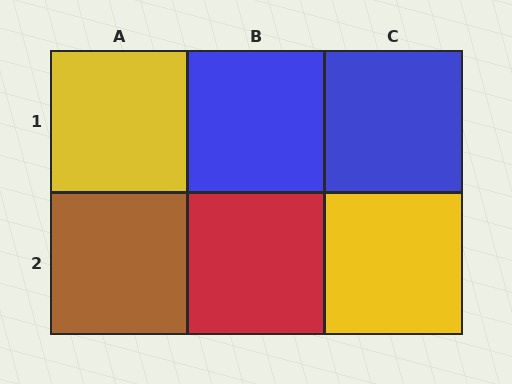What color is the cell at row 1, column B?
Blue.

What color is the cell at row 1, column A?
Yellow.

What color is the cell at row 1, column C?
Blue.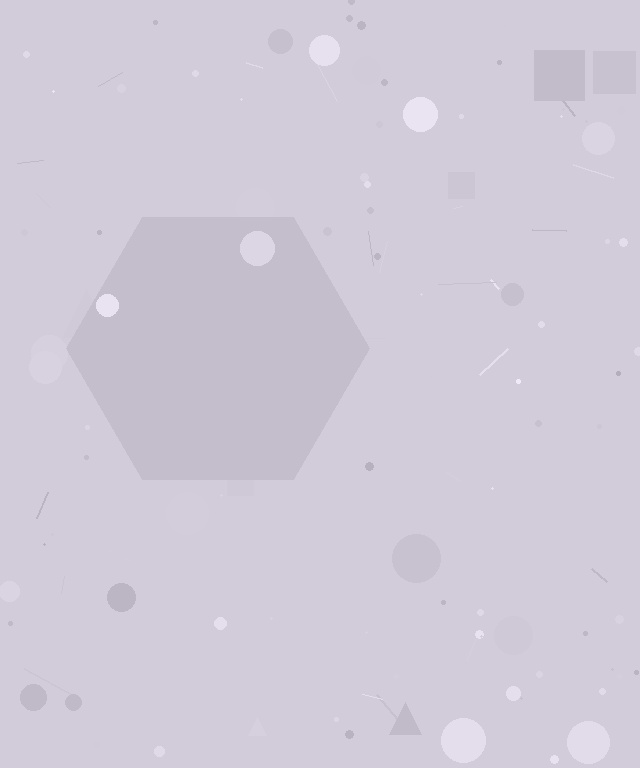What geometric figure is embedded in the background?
A hexagon is embedded in the background.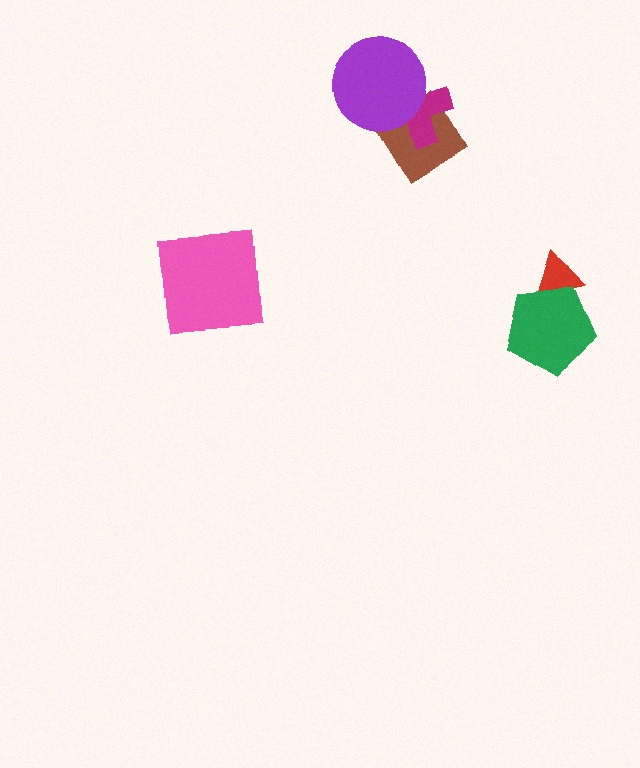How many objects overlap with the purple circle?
2 objects overlap with the purple circle.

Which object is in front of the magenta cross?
The purple circle is in front of the magenta cross.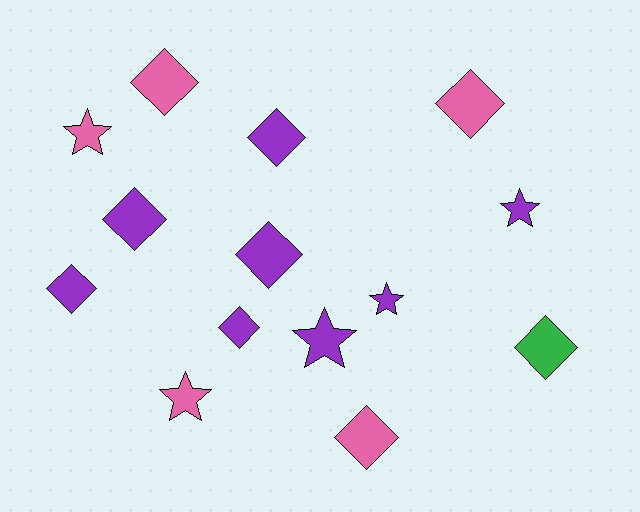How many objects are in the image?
There are 14 objects.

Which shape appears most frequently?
Diamond, with 9 objects.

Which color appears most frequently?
Purple, with 8 objects.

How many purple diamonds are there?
There are 5 purple diamonds.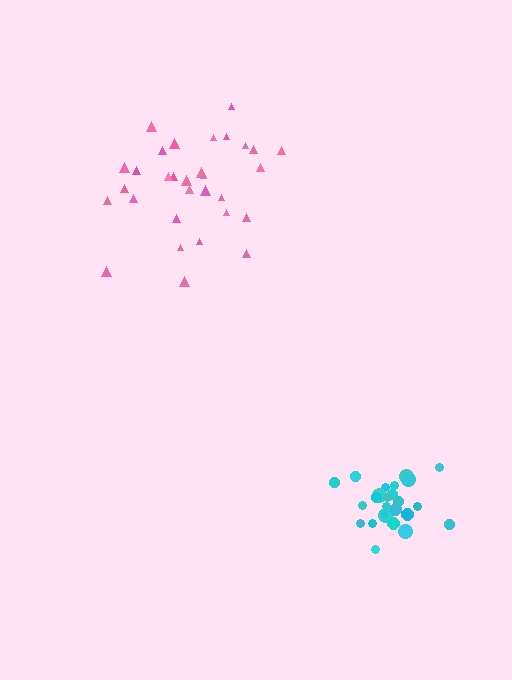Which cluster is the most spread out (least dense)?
Pink.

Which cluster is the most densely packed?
Cyan.